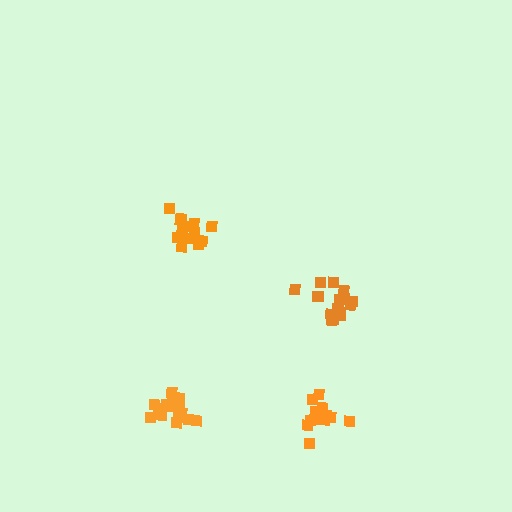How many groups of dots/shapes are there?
There are 4 groups.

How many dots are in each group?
Group 1: 15 dots, Group 2: 16 dots, Group 3: 15 dots, Group 4: 14 dots (60 total).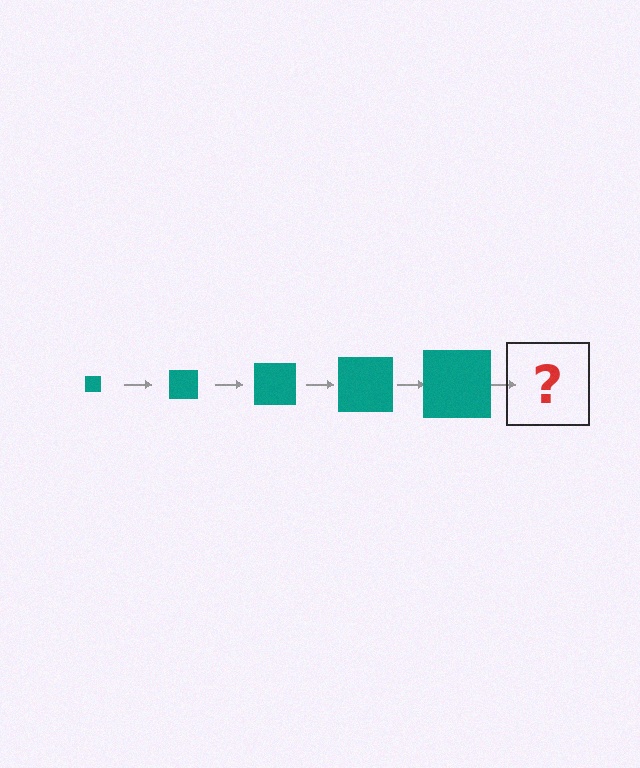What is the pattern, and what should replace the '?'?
The pattern is that the square gets progressively larger each step. The '?' should be a teal square, larger than the previous one.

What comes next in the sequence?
The next element should be a teal square, larger than the previous one.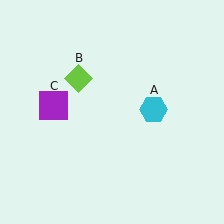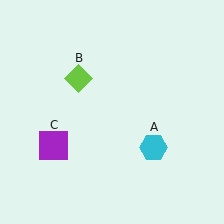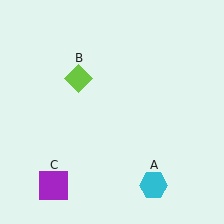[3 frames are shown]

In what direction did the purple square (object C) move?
The purple square (object C) moved down.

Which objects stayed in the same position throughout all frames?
Lime diamond (object B) remained stationary.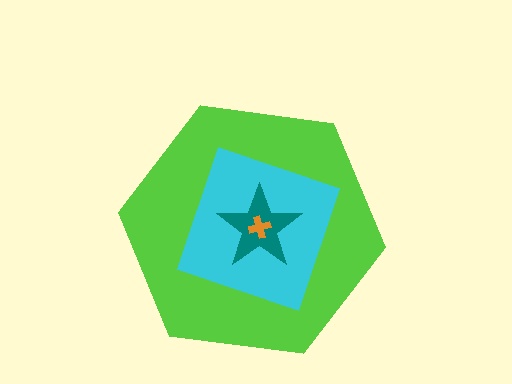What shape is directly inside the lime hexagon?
The cyan square.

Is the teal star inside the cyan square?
Yes.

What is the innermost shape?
The orange cross.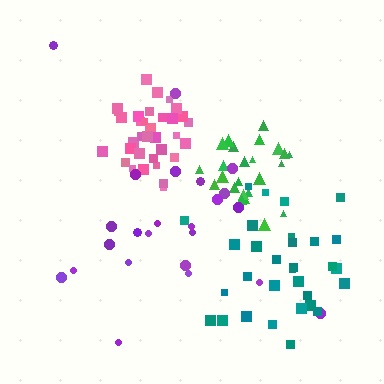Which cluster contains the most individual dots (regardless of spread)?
Pink (35).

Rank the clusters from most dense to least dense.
pink, green, teal, purple.